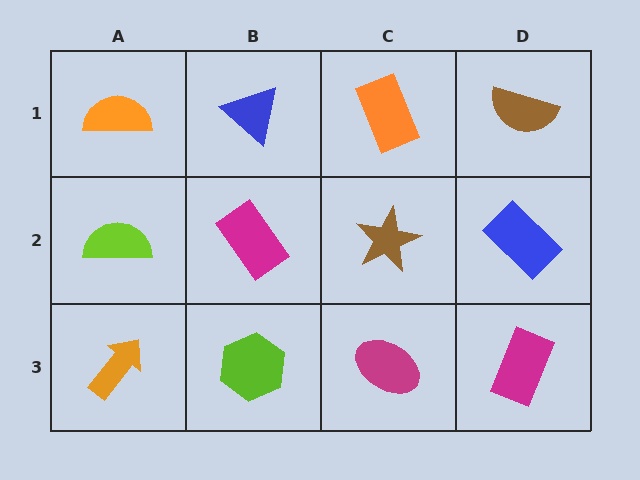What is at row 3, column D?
A magenta rectangle.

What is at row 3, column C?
A magenta ellipse.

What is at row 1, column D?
A brown semicircle.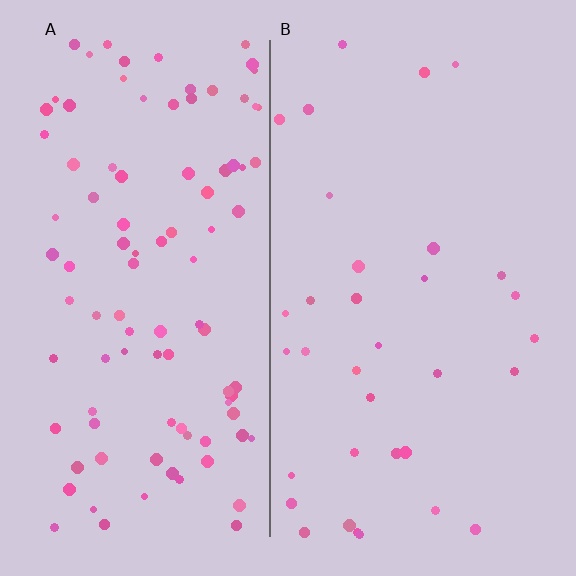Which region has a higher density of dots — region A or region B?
A (the left).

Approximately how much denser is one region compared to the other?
Approximately 2.9× — region A over region B.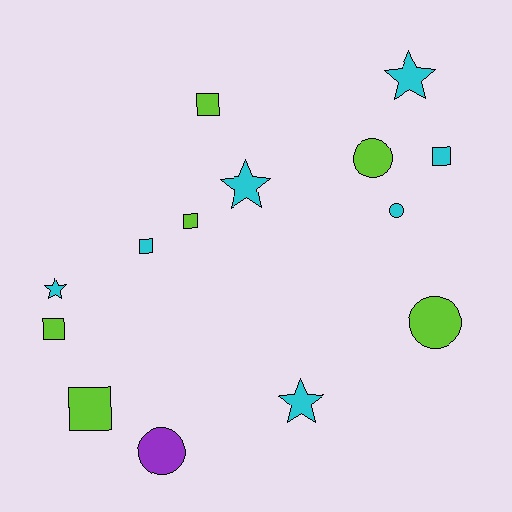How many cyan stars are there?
There are 4 cyan stars.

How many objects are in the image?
There are 14 objects.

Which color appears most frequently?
Cyan, with 7 objects.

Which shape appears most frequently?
Square, with 6 objects.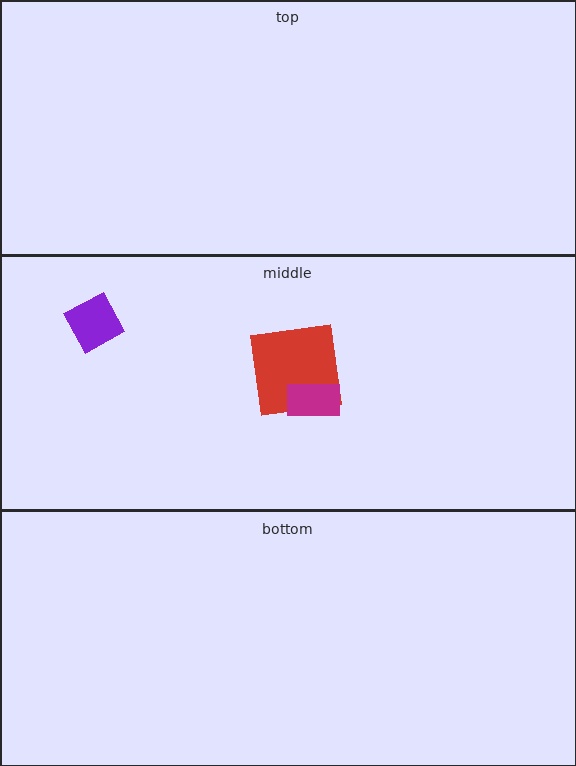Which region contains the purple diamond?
The middle region.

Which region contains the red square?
The middle region.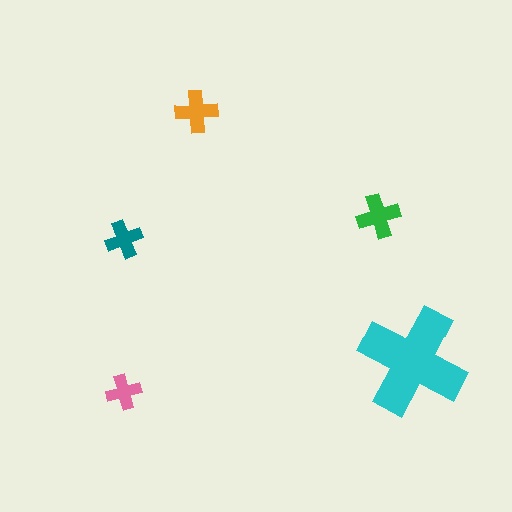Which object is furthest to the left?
The teal cross is leftmost.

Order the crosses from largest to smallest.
the cyan one, the green one, the orange one, the teal one, the pink one.